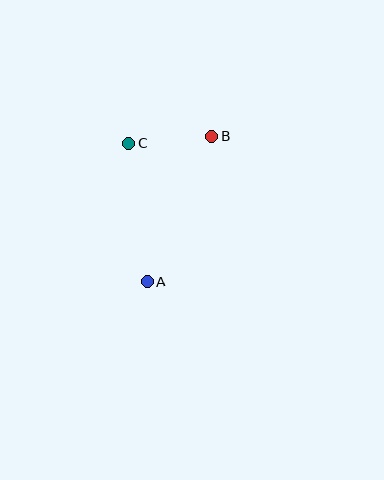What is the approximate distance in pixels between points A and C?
The distance between A and C is approximately 139 pixels.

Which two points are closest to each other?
Points B and C are closest to each other.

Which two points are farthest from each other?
Points A and B are farthest from each other.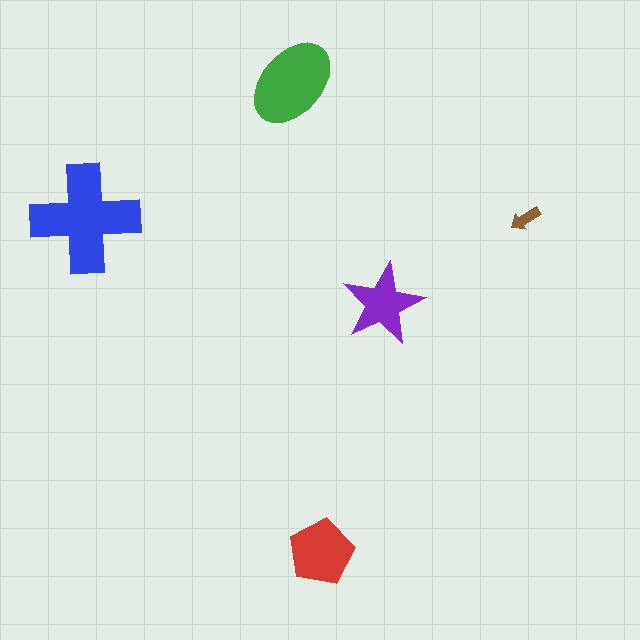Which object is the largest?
The blue cross.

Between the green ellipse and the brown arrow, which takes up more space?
The green ellipse.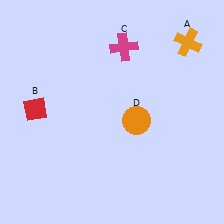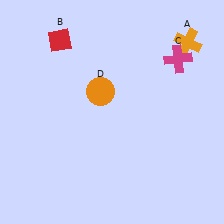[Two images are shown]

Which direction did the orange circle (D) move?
The orange circle (D) moved left.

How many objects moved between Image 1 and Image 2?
3 objects moved between the two images.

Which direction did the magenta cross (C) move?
The magenta cross (C) moved right.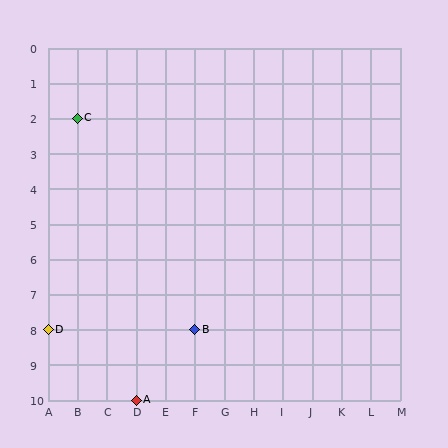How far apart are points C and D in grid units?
Points C and D are 1 column and 6 rows apart (about 6.1 grid units diagonally).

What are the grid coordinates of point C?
Point C is at grid coordinates (B, 2).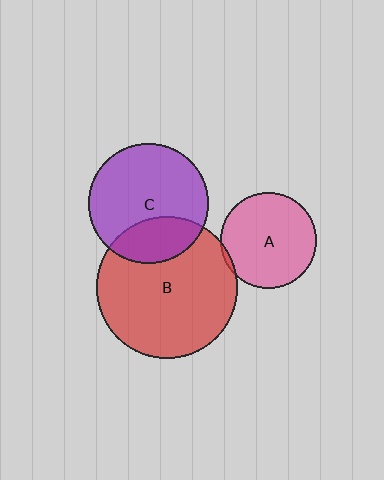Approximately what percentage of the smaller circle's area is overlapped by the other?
Approximately 25%.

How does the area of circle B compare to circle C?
Approximately 1.4 times.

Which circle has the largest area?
Circle B (red).